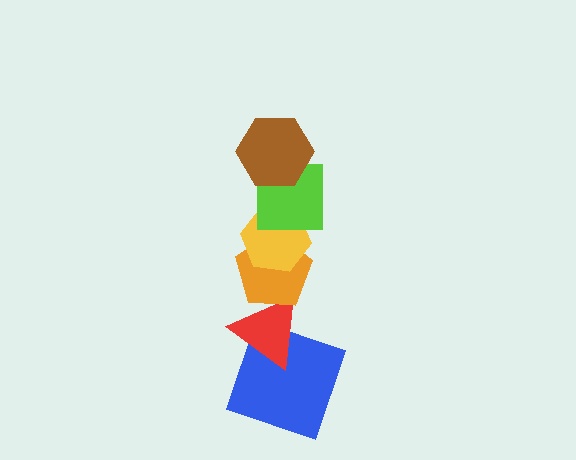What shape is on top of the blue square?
The red triangle is on top of the blue square.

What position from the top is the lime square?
The lime square is 2nd from the top.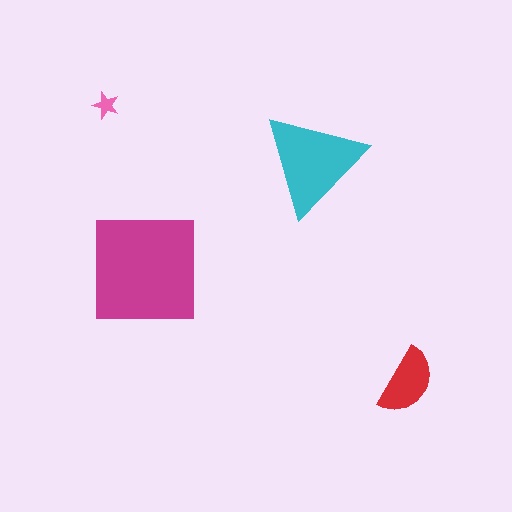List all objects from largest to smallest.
The magenta square, the cyan triangle, the red semicircle, the pink star.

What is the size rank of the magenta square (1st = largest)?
1st.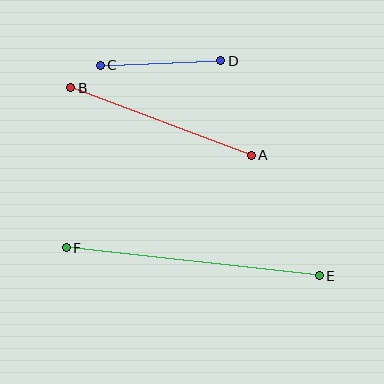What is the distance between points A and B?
The distance is approximately 193 pixels.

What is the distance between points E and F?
The distance is approximately 255 pixels.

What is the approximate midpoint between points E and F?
The midpoint is at approximately (193, 262) pixels.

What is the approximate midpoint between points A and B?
The midpoint is at approximately (161, 121) pixels.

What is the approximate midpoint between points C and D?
The midpoint is at approximately (160, 63) pixels.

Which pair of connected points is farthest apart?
Points E and F are farthest apart.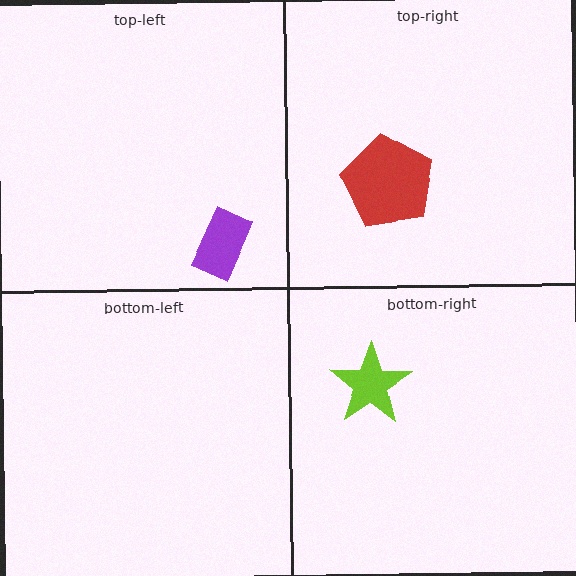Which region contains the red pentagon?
The top-right region.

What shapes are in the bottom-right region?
The lime star.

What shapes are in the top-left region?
The purple rectangle.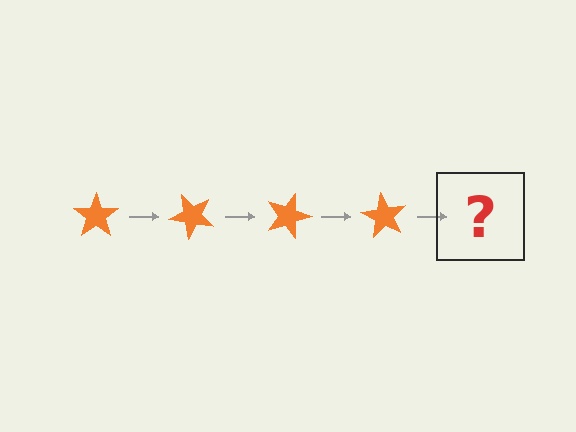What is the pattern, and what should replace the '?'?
The pattern is that the star rotates 45 degrees each step. The '?' should be an orange star rotated 180 degrees.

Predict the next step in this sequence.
The next step is an orange star rotated 180 degrees.